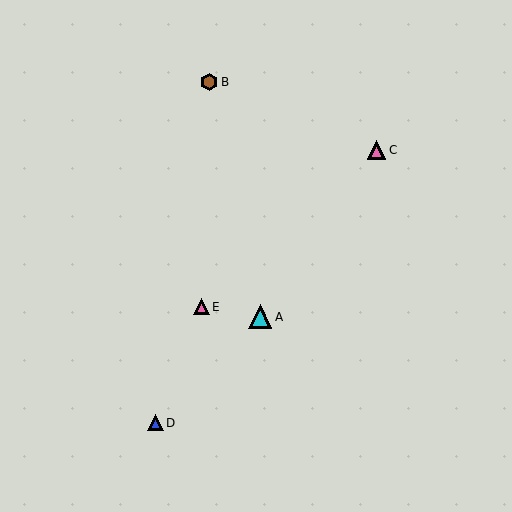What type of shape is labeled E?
Shape E is a pink triangle.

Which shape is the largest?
The cyan triangle (labeled A) is the largest.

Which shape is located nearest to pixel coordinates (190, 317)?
The pink triangle (labeled E) at (201, 307) is nearest to that location.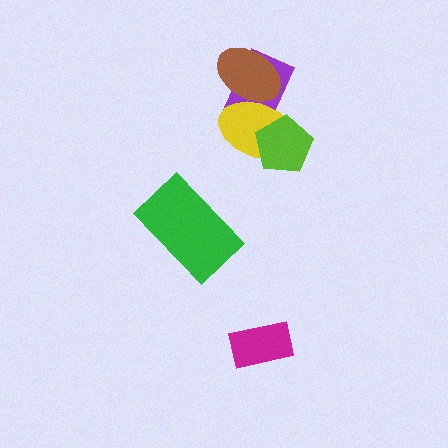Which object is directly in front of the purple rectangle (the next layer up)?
The brown ellipse is directly in front of the purple rectangle.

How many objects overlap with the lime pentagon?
2 objects overlap with the lime pentagon.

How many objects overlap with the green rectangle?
0 objects overlap with the green rectangle.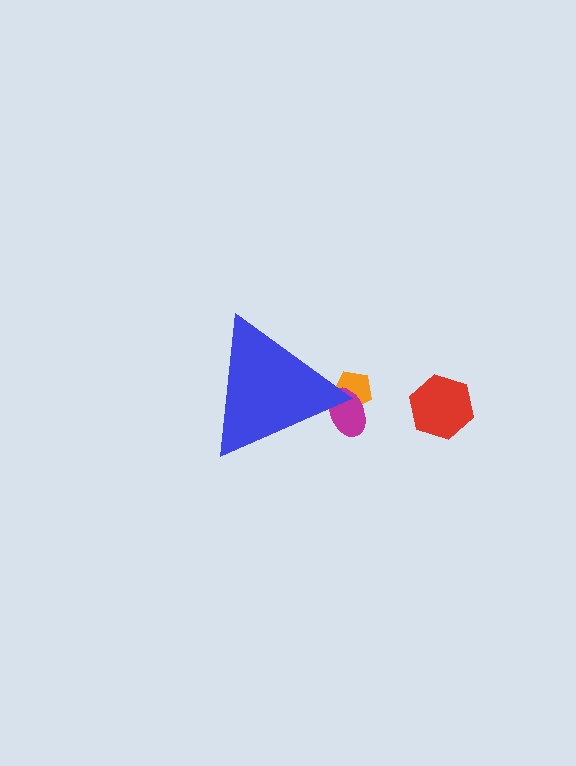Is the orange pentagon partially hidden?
Yes, the orange pentagon is partially hidden behind the blue triangle.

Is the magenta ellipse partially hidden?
Yes, the magenta ellipse is partially hidden behind the blue triangle.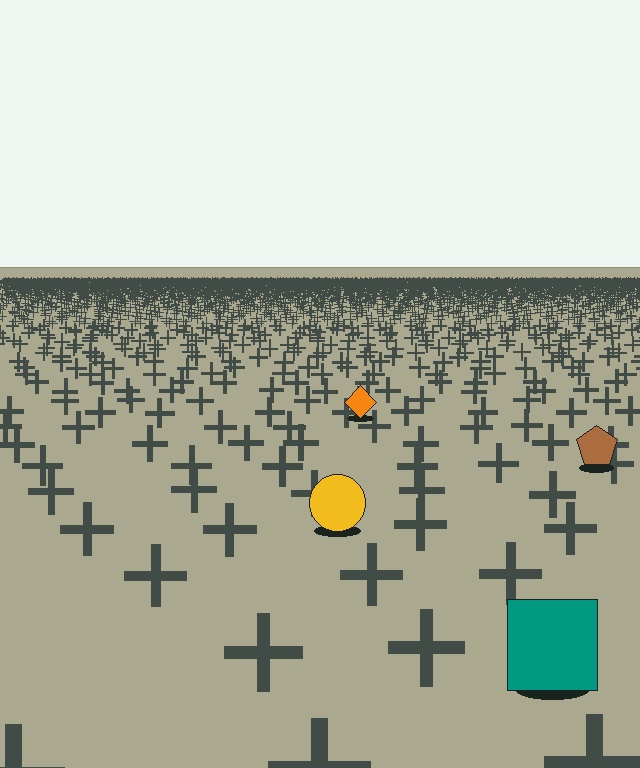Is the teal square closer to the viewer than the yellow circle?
Yes. The teal square is closer — you can tell from the texture gradient: the ground texture is coarser near it.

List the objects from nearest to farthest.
From nearest to farthest: the teal square, the yellow circle, the brown pentagon, the orange diamond.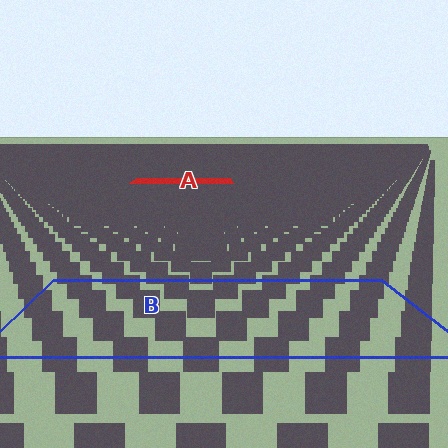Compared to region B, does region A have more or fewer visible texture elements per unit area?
Region A has more texture elements per unit area — they are packed more densely because it is farther away.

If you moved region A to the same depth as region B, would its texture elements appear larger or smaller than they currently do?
They would appear larger. At a closer depth, the same texture elements are projected at a bigger on-screen size.